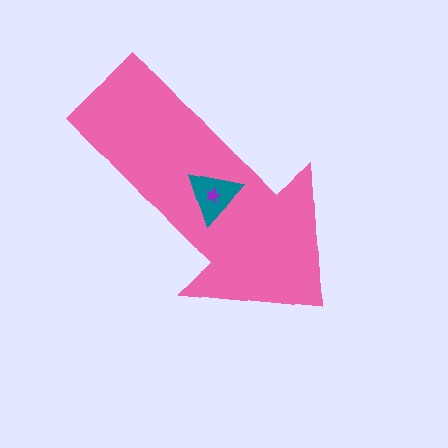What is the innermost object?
The purple star.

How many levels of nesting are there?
3.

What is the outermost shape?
The pink arrow.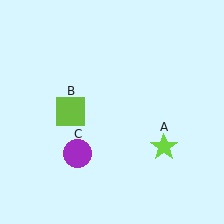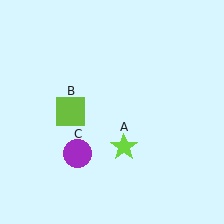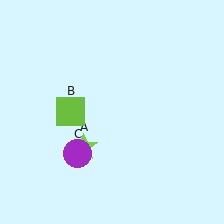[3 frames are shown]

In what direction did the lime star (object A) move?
The lime star (object A) moved left.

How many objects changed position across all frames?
1 object changed position: lime star (object A).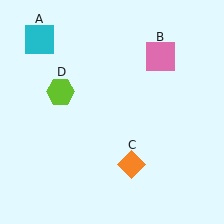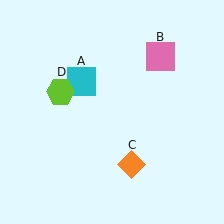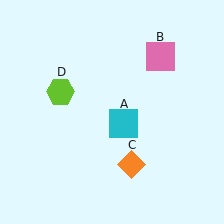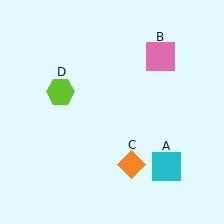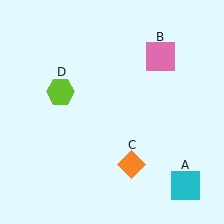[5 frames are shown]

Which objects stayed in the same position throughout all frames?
Pink square (object B) and orange diamond (object C) and lime hexagon (object D) remained stationary.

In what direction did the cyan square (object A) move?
The cyan square (object A) moved down and to the right.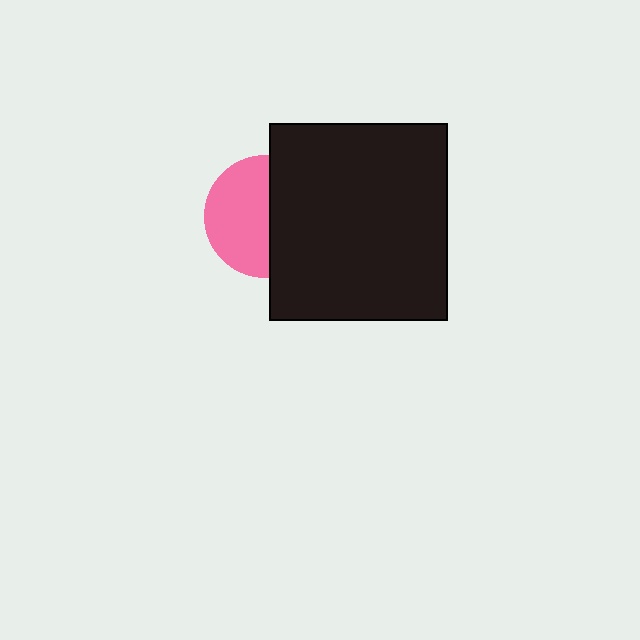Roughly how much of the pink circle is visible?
About half of it is visible (roughly 54%).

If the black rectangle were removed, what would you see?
You would see the complete pink circle.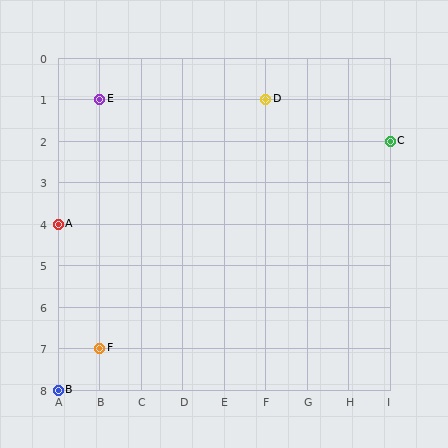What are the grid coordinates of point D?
Point D is at grid coordinates (F, 1).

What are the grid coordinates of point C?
Point C is at grid coordinates (I, 2).